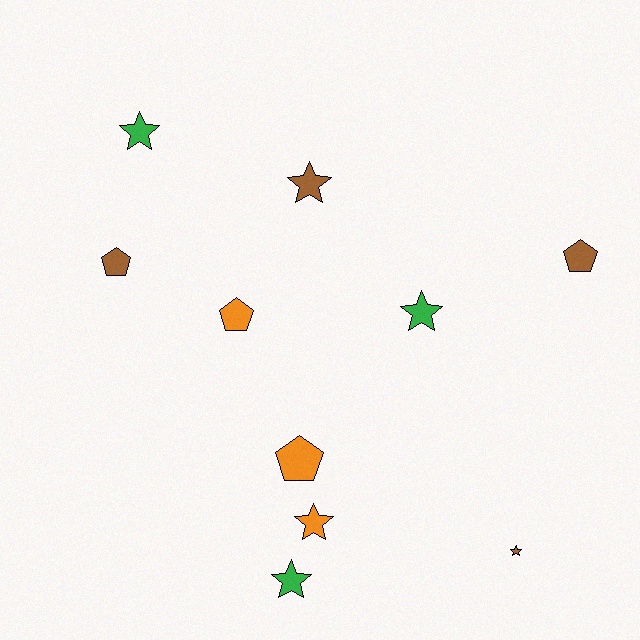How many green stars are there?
There are 3 green stars.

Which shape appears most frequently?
Star, with 6 objects.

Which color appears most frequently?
Brown, with 4 objects.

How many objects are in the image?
There are 10 objects.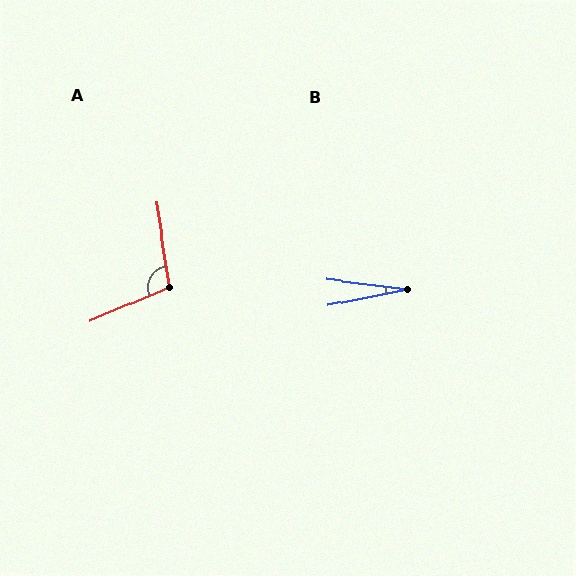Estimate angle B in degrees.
Approximately 19 degrees.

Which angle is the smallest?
B, at approximately 19 degrees.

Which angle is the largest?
A, at approximately 105 degrees.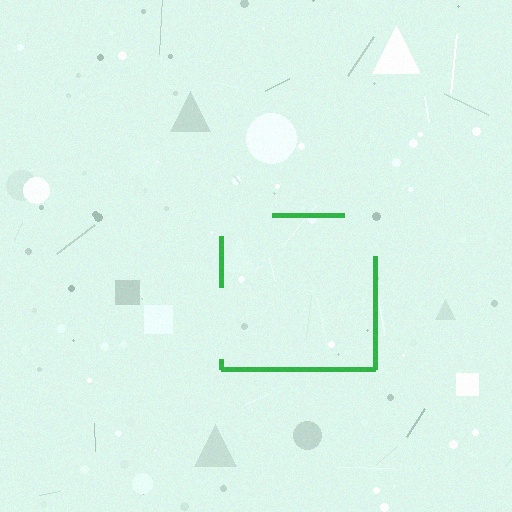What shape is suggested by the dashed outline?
The dashed outline suggests a square.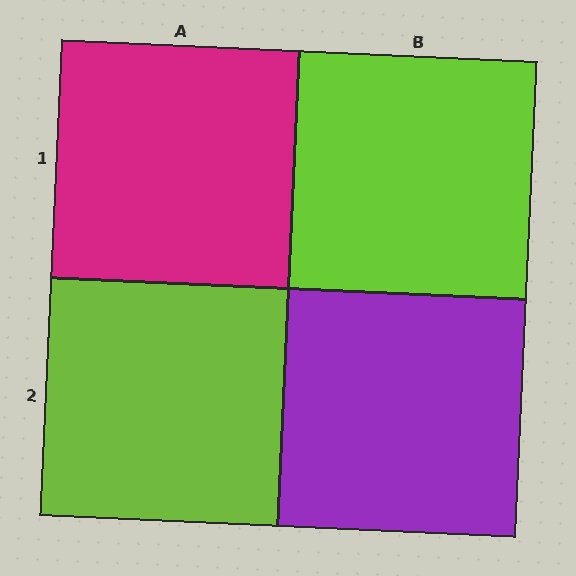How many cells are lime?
2 cells are lime.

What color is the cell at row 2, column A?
Lime.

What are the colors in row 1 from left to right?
Magenta, lime.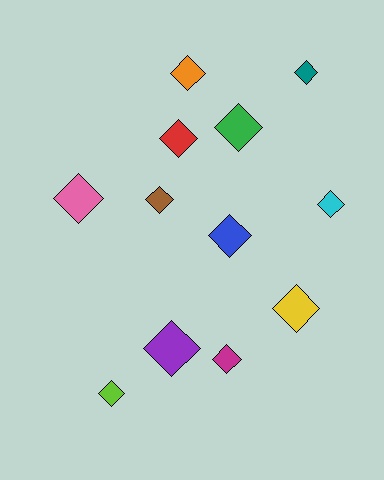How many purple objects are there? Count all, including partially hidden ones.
There is 1 purple object.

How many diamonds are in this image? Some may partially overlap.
There are 12 diamonds.